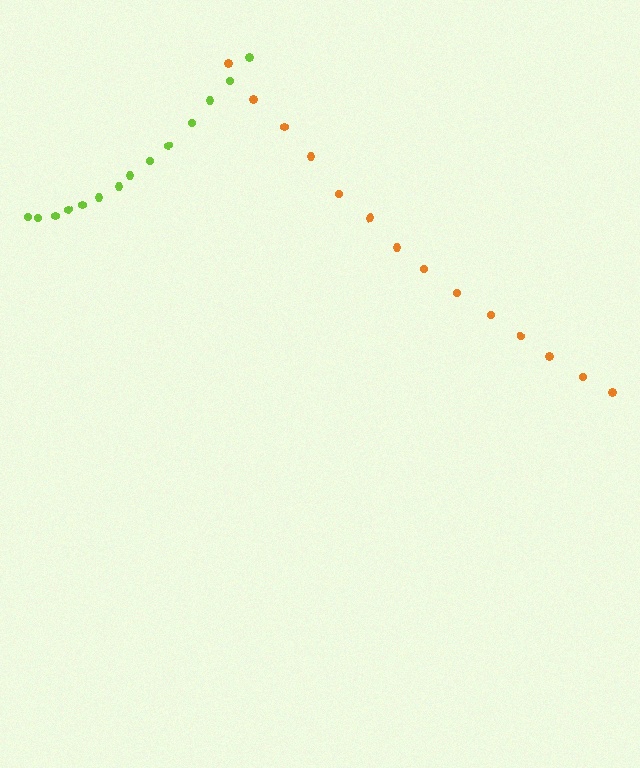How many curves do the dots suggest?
There are 2 distinct paths.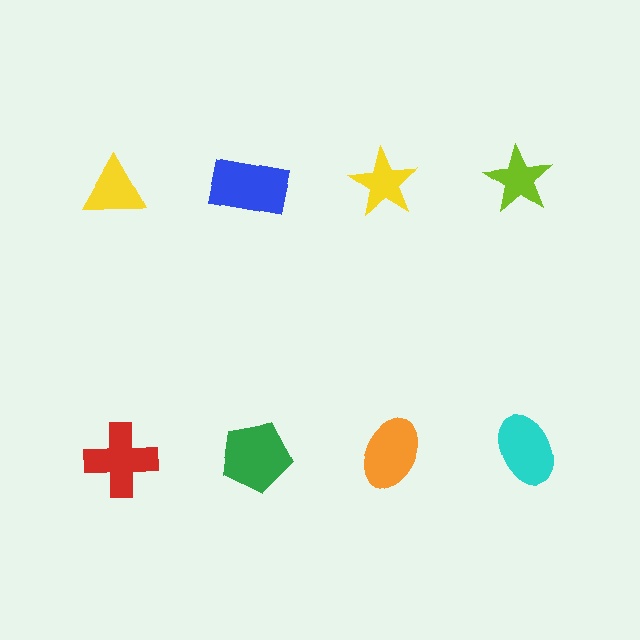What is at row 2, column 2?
A green pentagon.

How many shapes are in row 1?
4 shapes.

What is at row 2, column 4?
A cyan ellipse.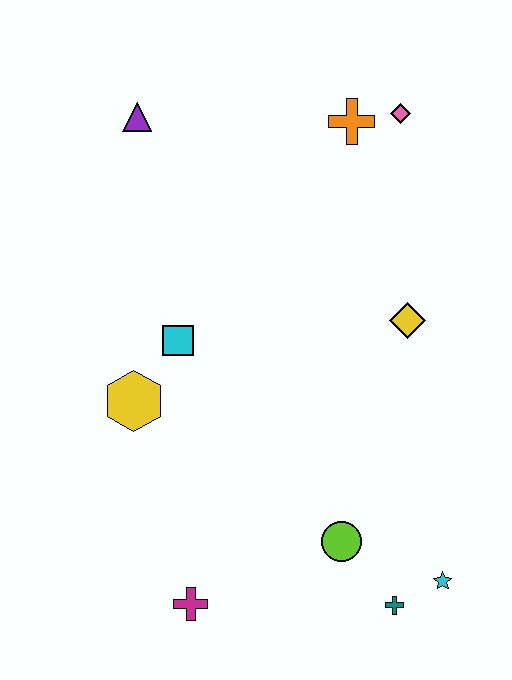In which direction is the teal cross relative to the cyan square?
The teal cross is below the cyan square.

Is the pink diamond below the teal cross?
No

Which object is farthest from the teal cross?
The purple triangle is farthest from the teal cross.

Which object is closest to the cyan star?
The teal cross is closest to the cyan star.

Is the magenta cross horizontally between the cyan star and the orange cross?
No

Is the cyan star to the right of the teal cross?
Yes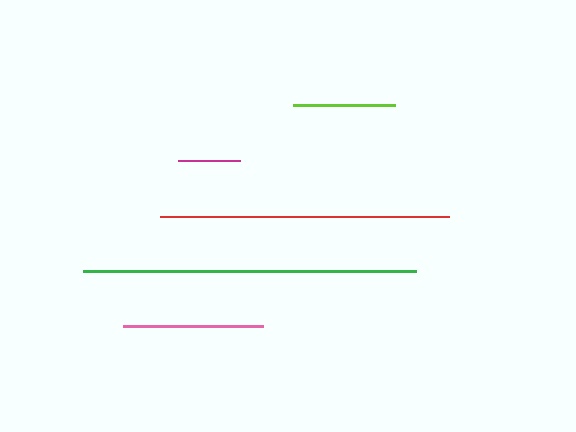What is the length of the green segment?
The green segment is approximately 333 pixels long.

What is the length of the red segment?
The red segment is approximately 289 pixels long.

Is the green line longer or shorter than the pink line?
The green line is longer than the pink line.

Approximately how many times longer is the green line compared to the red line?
The green line is approximately 1.2 times the length of the red line.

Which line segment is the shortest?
The magenta line is the shortest at approximately 62 pixels.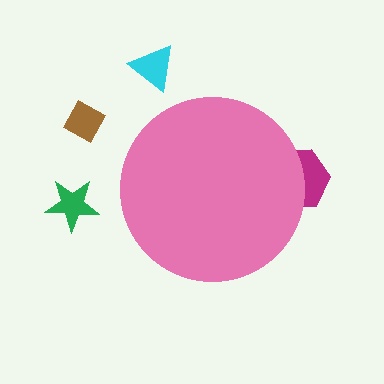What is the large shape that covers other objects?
A pink circle.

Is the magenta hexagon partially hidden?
Yes, the magenta hexagon is partially hidden behind the pink circle.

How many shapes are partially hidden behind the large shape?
1 shape is partially hidden.